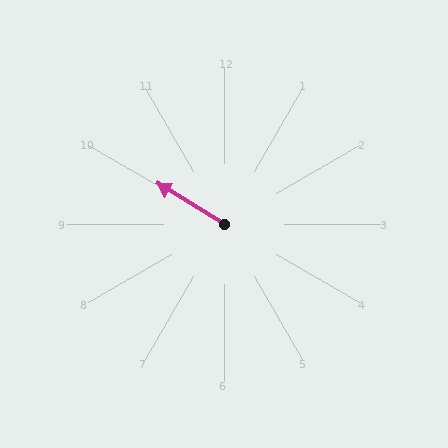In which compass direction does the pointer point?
Northwest.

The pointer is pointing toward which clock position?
Roughly 10 o'clock.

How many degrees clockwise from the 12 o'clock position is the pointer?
Approximately 301 degrees.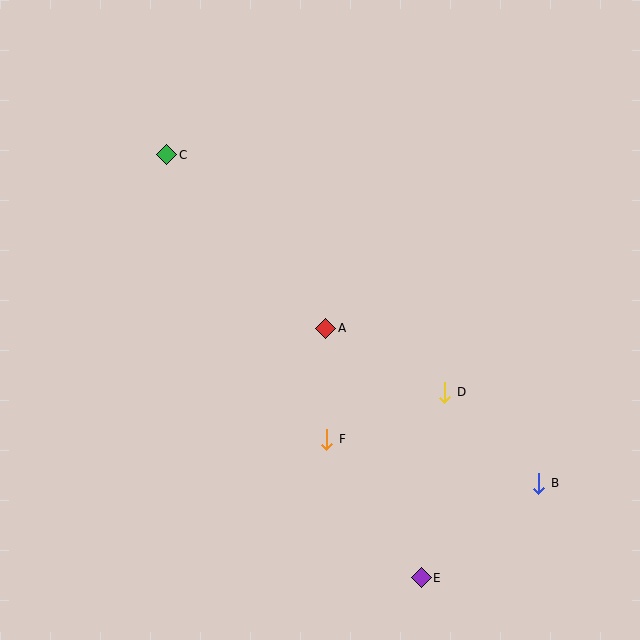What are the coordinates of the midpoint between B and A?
The midpoint between B and A is at (432, 406).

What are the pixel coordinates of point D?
Point D is at (445, 392).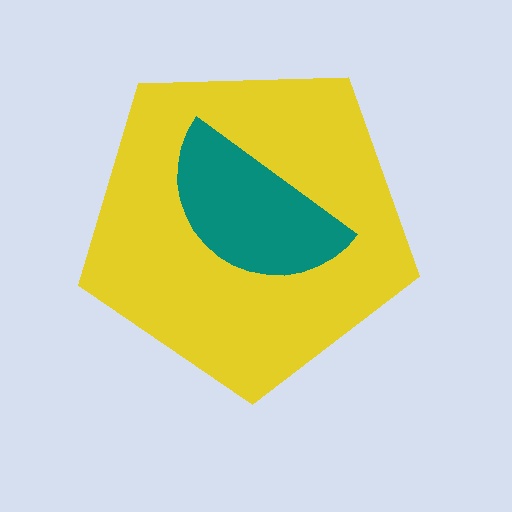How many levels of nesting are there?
2.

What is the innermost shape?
The teal semicircle.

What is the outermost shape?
The yellow pentagon.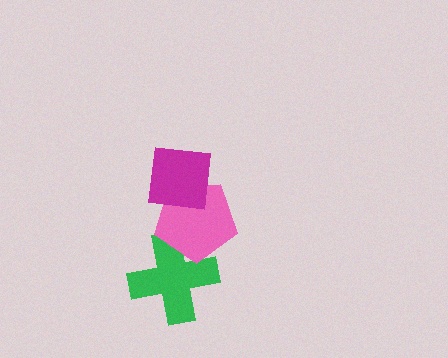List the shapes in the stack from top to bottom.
From top to bottom: the magenta square, the pink pentagon, the green cross.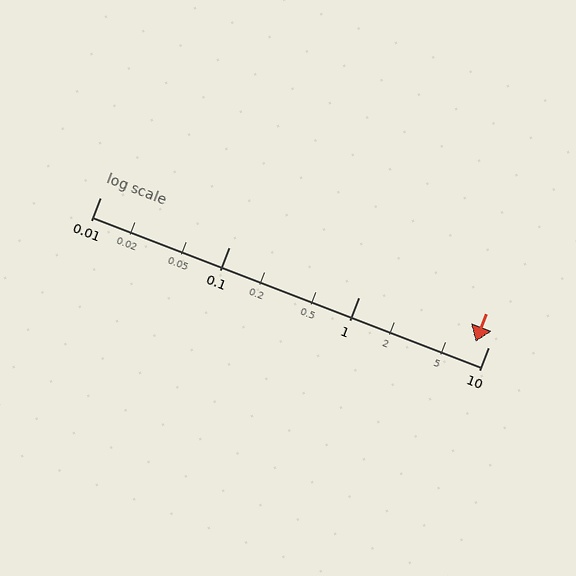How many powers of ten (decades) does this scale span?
The scale spans 3 decades, from 0.01 to 10.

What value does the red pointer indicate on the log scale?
The pointer indicates approximately 8.